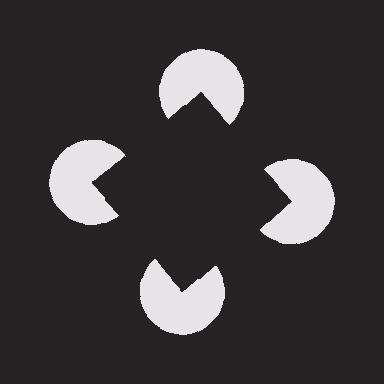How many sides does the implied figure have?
4 sides.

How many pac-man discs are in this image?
There are 4 — one at each vertex of the illusory square.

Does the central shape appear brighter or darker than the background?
It typically appears slightly darker than the background, even though no actual brightness change is drawn.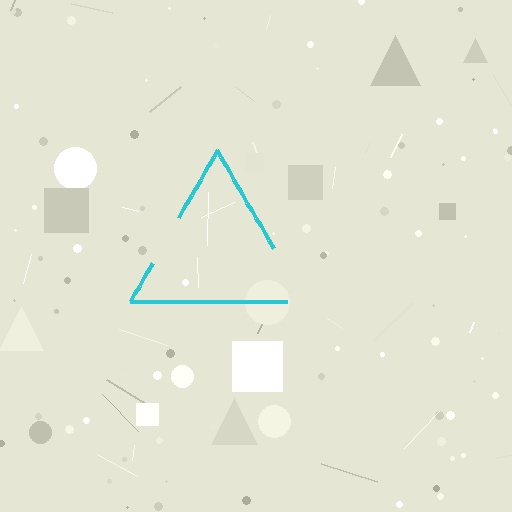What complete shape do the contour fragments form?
The contour fragments form a triangle.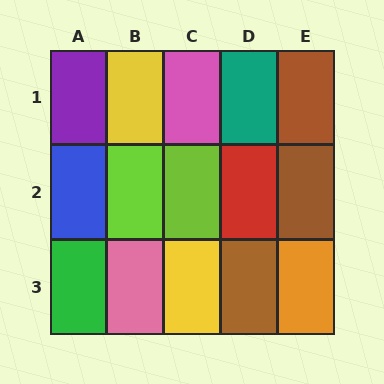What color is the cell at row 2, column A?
Blue.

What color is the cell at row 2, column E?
Brown.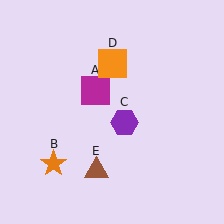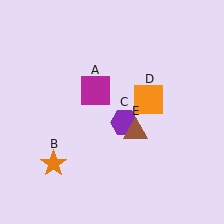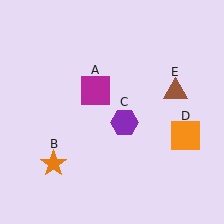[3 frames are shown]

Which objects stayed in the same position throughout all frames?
Magenta square (object A) and orange star (object B) and purple hexagon (object C) remained stationary.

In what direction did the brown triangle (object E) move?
The brown triangle (object E) moved up and to the right.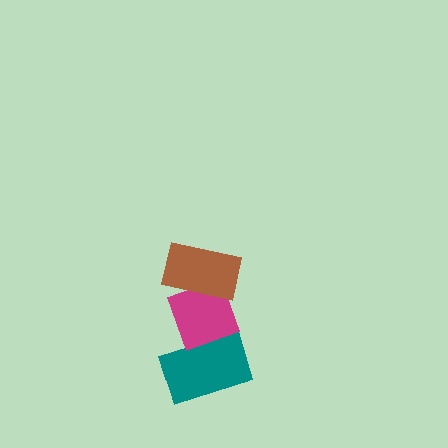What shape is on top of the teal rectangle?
The magenta diamond is on top of the teal rectangle.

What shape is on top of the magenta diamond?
The brown rectangle is on top of the magenta diamond.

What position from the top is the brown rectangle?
The brown rectangle is 1st from the top.